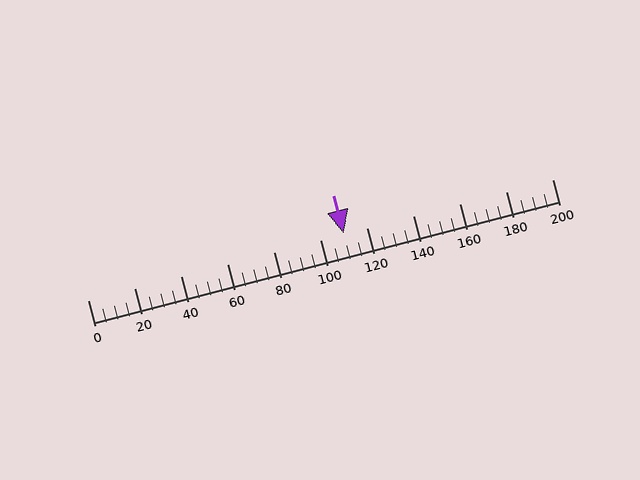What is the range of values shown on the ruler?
The ruler shows values from 0 to 200.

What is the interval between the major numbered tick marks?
The major tick marks are spaced 20 units apart.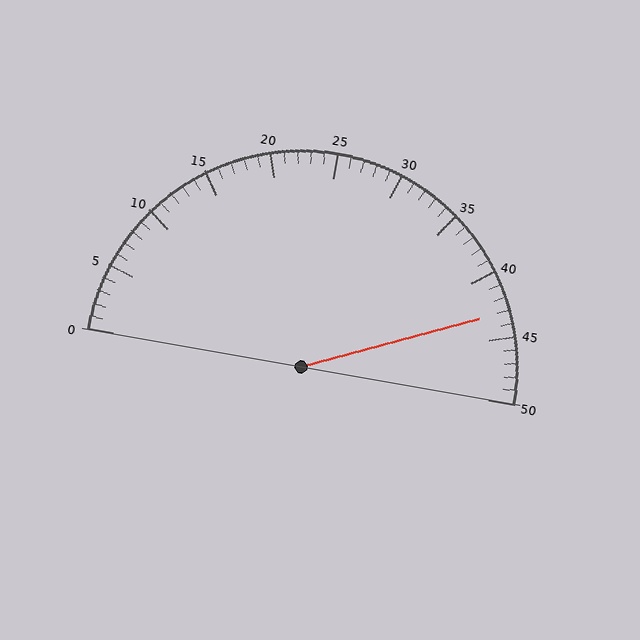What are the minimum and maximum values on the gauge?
The gauge ranges from 0 to 50.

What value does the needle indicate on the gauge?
The needle indicates approximately 43.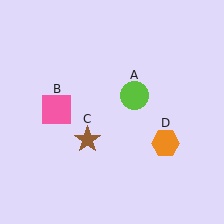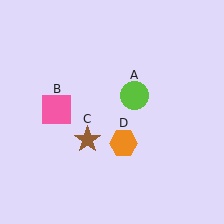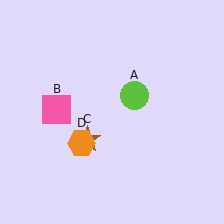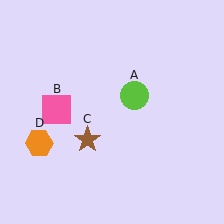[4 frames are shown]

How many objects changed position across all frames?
1 object changed position: orange hexagon (object D).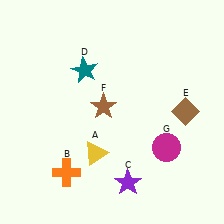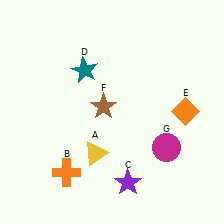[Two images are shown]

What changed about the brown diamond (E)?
In Image 1, E is brown. In Image 2, it changed to orange.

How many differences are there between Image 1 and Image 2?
There is 1 difference between the two images.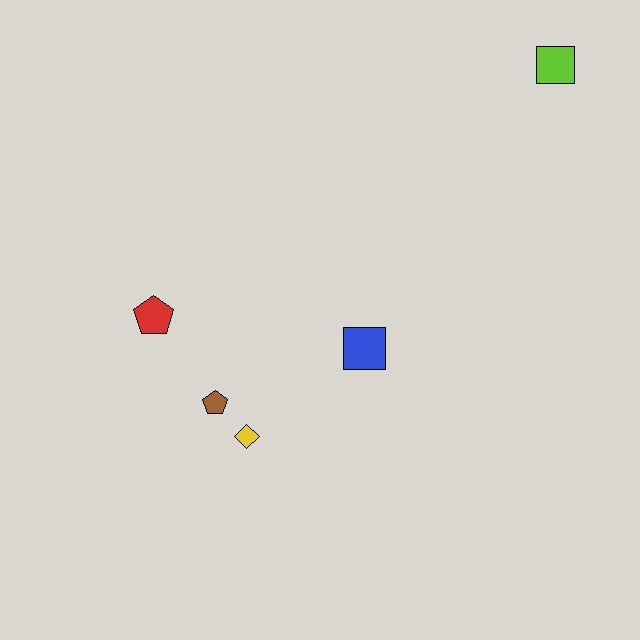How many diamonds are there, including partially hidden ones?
There is 1 diamond.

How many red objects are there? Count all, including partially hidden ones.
There is 1 red object.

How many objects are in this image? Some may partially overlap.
There are 5 objects.